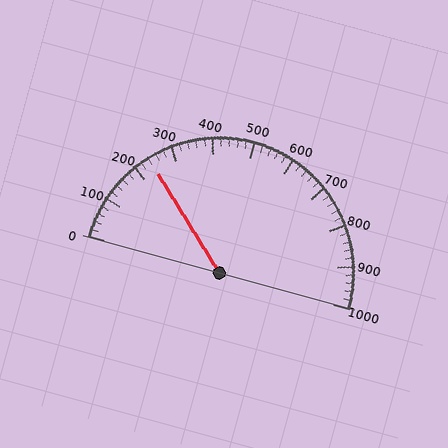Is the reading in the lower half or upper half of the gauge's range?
The reading is in the lower half of the range (0 to 1000).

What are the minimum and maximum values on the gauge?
The gauge ranges from 0 to 1000.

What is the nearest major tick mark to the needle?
The nearest major tick mark is 200.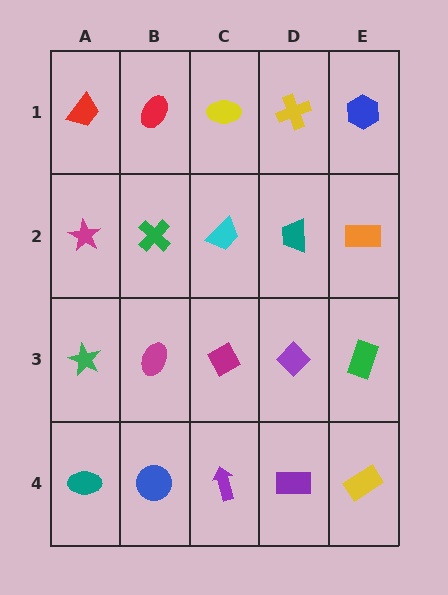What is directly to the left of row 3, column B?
A green star.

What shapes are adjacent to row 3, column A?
A magenta star (row 2, column A), a teal ellipse (row 4, column A), a magenta ellipse (row 3, column B).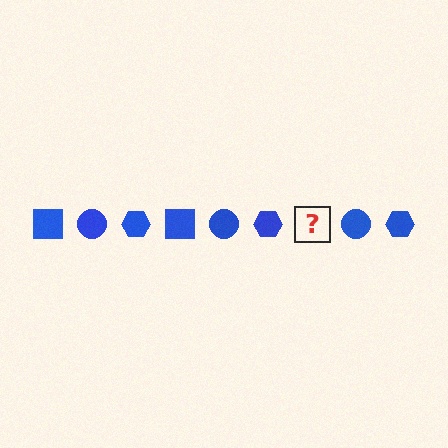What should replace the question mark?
The question mark should be replaced with a blue square.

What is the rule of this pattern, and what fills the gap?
The rule is that the pattern cycles through square, circle, hexagon shapes in blue. The gap should be filled with a blue square.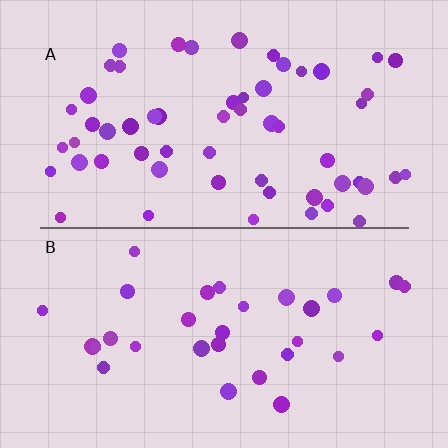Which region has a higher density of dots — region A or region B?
A (the top).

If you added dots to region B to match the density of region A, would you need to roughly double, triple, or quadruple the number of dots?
Approximately double.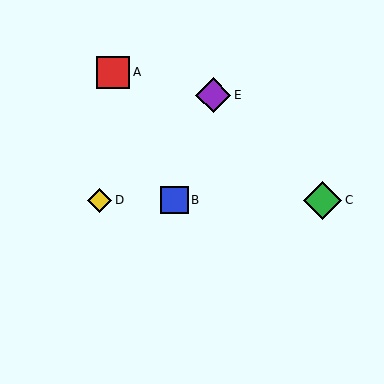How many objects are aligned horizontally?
3 objects (B, C, D) are aligned horizontally.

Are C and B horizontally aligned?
Yes, both are at y≈200.